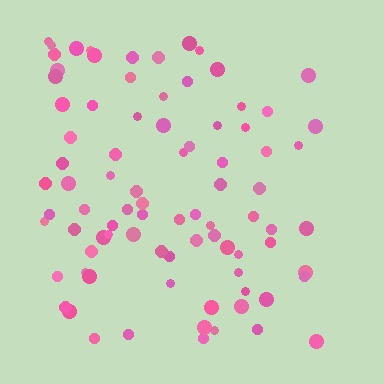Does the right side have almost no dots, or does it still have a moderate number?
Still a moderate number, just noticeably fewer than the left.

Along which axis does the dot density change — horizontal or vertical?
Horizontal.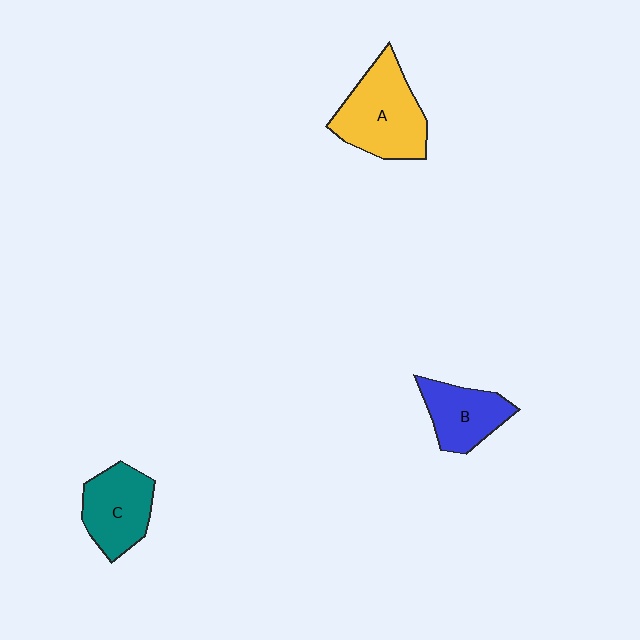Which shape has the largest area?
Shape A (yellow).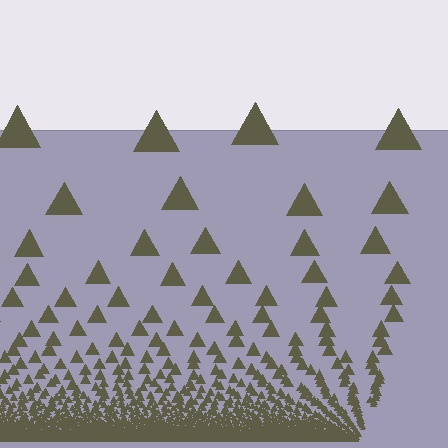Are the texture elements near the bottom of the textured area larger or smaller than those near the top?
Smaller. The gradient is inverted — elements near the bottom are smaller and denser.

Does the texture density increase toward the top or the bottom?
Density increases toward the bottom.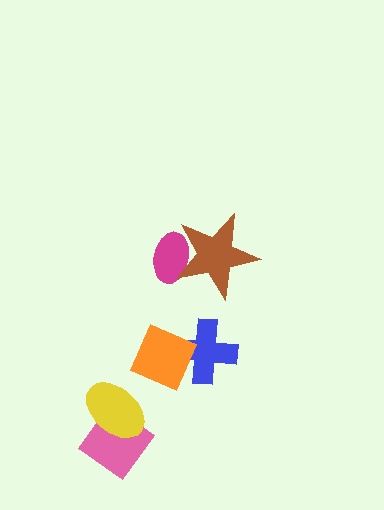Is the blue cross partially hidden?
Yes, it is partially covered by another shape.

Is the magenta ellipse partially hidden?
Yes, it is partially covered by another shape.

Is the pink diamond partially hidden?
Yes, it is partially covered by another shape.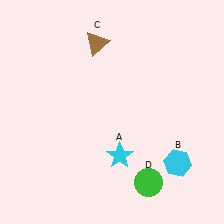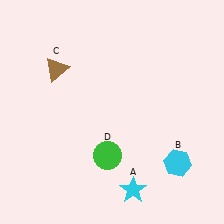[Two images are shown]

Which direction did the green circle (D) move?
The green circle (D) moved left.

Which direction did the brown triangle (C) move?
The brown triangle (C) moved left.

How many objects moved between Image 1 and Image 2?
3 objects moved between the two images.